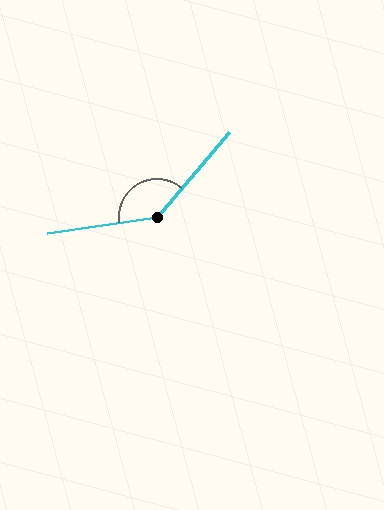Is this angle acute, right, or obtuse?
It is obtuse.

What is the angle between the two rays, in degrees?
Approximately 139 degrees.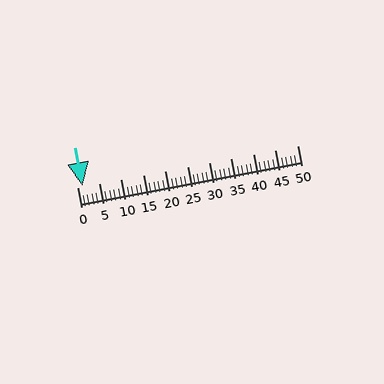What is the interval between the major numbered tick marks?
The major tick marks are spaced 5 units apart.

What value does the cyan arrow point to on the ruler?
The cyan arrow points to approximately 1.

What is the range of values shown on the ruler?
The ruler shows values from 0 to 50.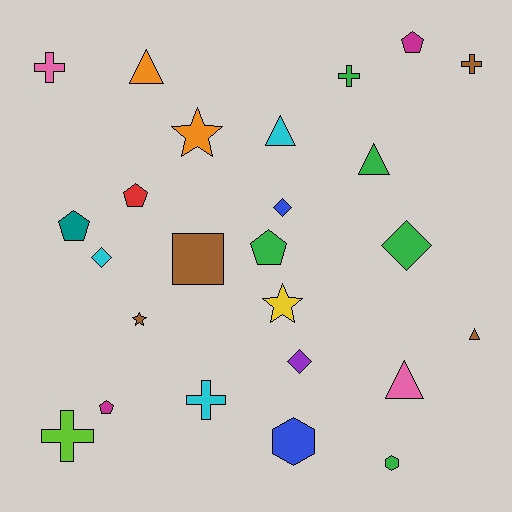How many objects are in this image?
There are 25 objects.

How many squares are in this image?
There is 1 square.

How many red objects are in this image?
There is 1 red object.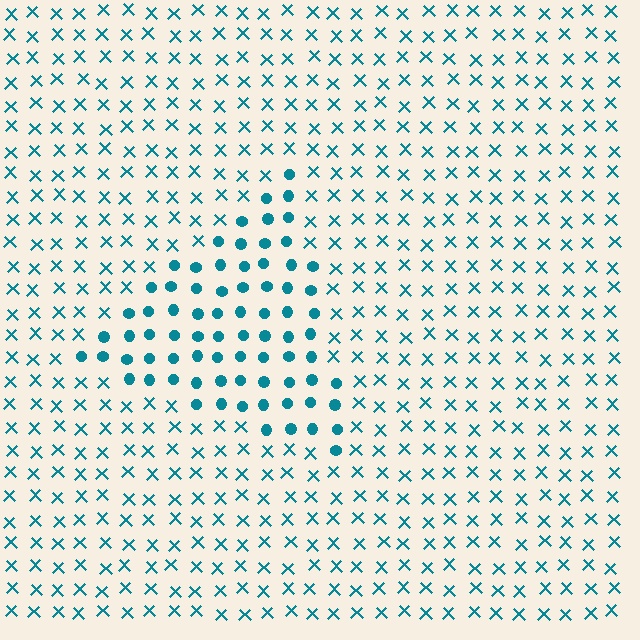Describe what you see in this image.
The image is filled with small teal elements arranged in a uniform grid. A triangle-shaped region contains circles, while the surrounding area contains X marks. The boundary is defined purely by the change in element shape.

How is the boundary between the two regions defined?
The boundary is defined by a change in element shape: circles inside vs. X marks outside. All elements share the same color and spacing.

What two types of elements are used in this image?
The image uses circles inside the triangle region and X marks outside it.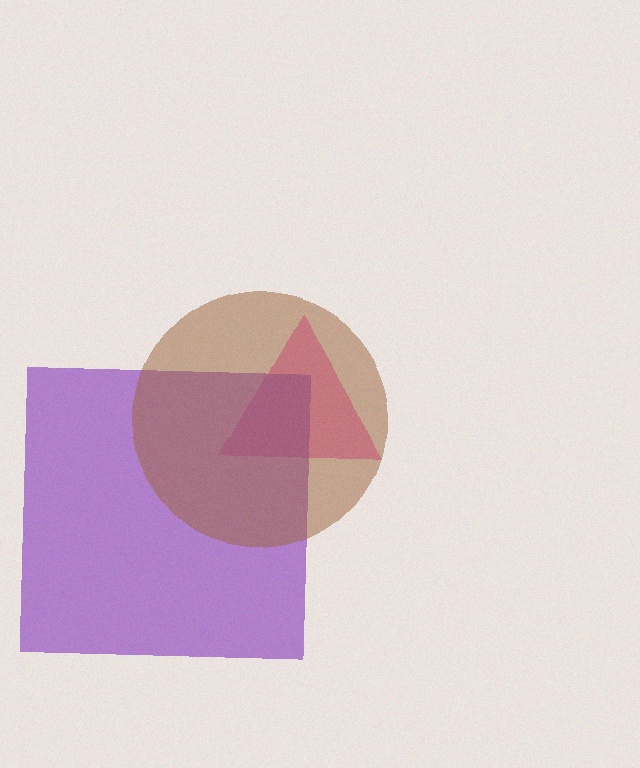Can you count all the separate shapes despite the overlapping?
Yes, there are 3 separate shapes.